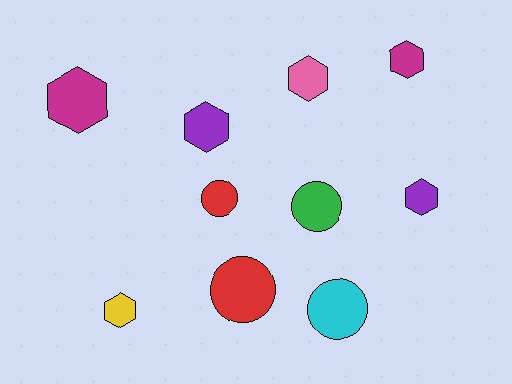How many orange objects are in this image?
There are no orange objects.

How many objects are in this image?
There are 10 objects.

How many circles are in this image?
There are 4 circles.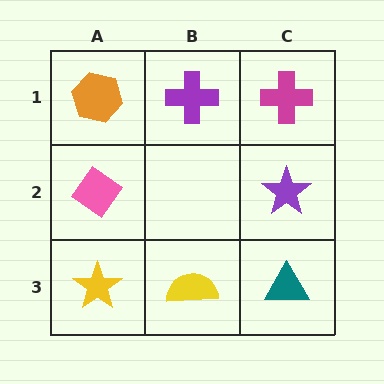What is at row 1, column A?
An orange hexagon.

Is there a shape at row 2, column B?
No, that cell is empty.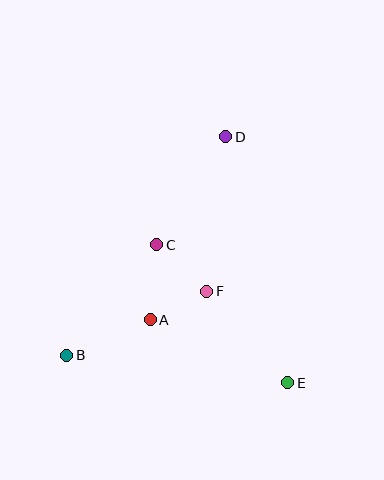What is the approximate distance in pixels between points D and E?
The distance between D and E is approximately 254 pixels.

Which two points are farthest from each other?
Points B and D are farthest from each other.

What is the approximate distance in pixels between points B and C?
The distance between B and C is approximately 143 pixels.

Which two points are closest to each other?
Points A and F are closest to each other.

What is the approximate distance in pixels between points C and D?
The distance between C and D is approximately 128 pixels.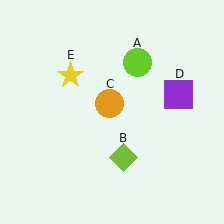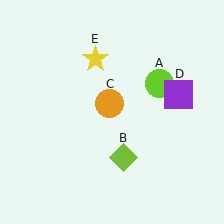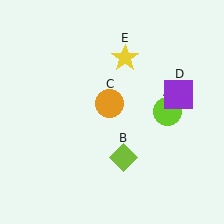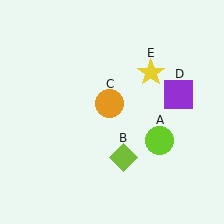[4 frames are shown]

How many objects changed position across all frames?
2 objects changed position: lime circle (object A), yellow star (object E).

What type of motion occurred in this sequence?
The lime circle (object A), yellow star (object E) rotated clockwise around the center of the scene.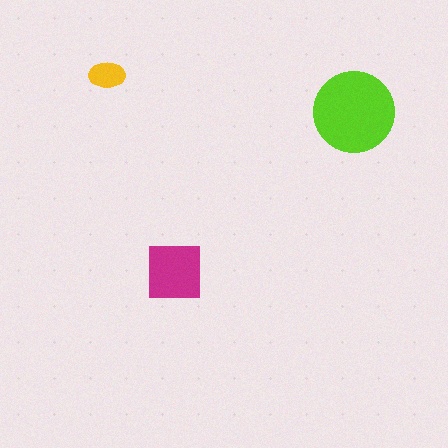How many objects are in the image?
There are 3 objects in the image.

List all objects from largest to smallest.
The lime circle, the magenta square, the yellow ellipse.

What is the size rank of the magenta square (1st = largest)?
2nd.